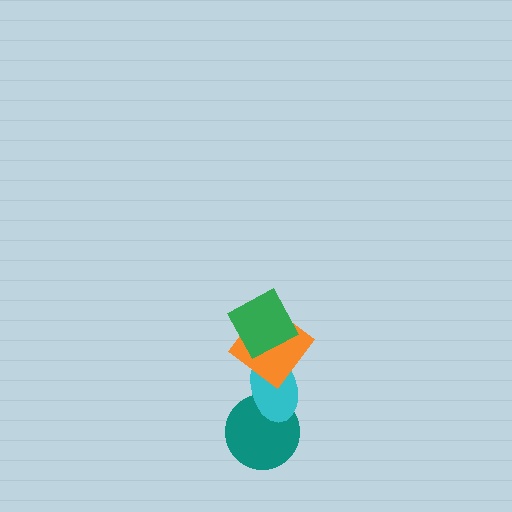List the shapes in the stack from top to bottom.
From top to bottom: the green square, the orange diamond, the cyan ellipse, the teal circle.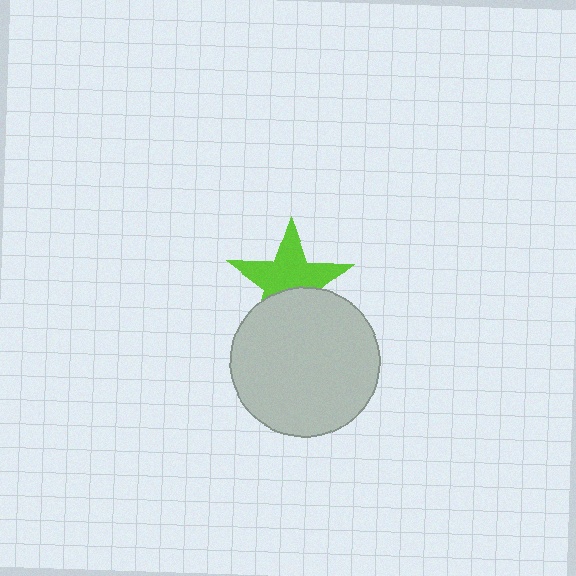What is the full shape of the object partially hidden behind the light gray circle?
The partially hidden object is a lime star.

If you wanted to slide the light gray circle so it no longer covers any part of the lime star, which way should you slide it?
Slide it down — that is the most direct way to separate the two shapes.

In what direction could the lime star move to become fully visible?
The lime star could move up. That would shift it out from behind the light gray circle entirely.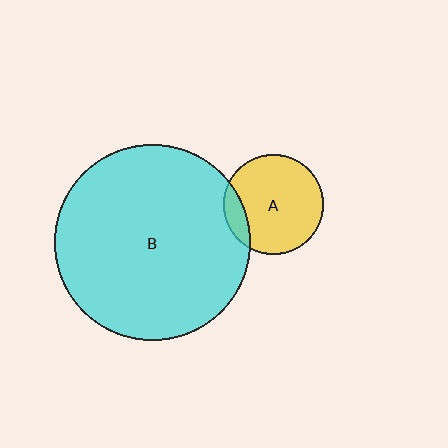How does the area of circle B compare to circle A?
Approximately 3.8 times.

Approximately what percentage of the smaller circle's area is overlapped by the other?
Approximately 15%.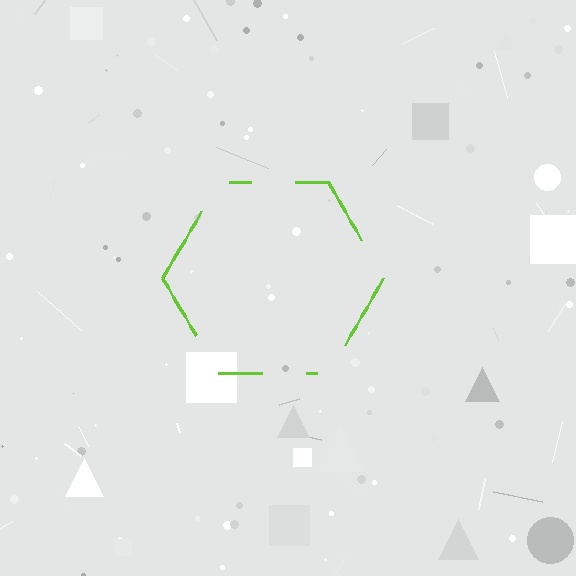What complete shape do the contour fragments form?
The contour fragments form a hexagon.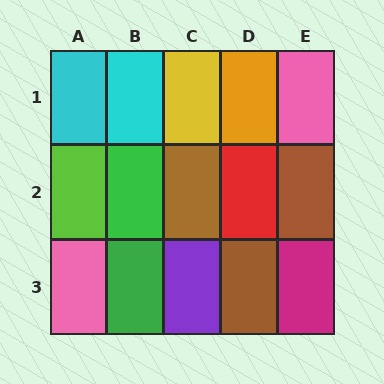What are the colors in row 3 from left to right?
Pink, green, purple, brown, magenta.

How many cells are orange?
1 cell is orange.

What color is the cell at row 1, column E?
Pink.